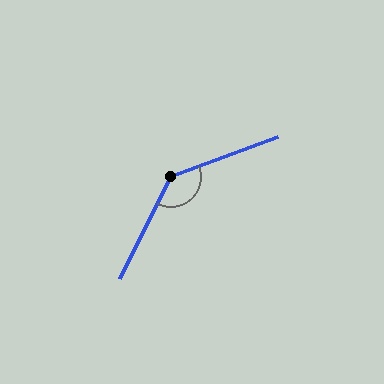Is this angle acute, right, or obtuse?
It is obtuse.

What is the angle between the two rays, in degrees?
Approximately 137 degrees.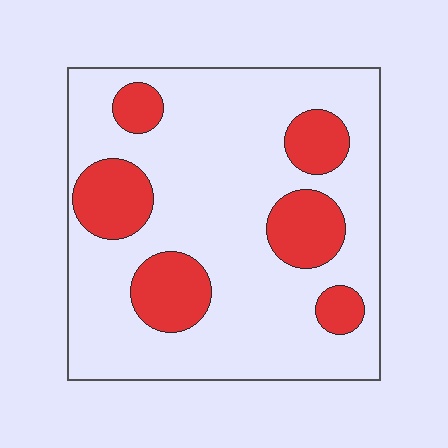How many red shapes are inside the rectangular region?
6.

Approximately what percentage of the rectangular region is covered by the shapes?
Approximately 25%.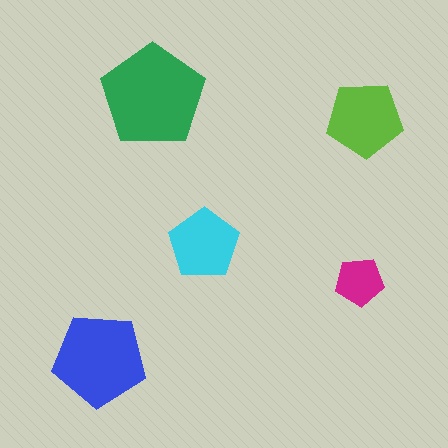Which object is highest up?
The green pentagon is topmost.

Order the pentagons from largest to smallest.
the green one, the blue one, the lime one, the cyan one, the magenta one.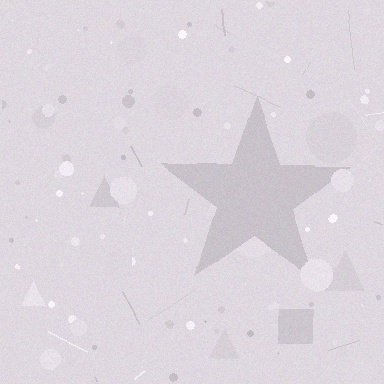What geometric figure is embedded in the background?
A star is embedded in the background.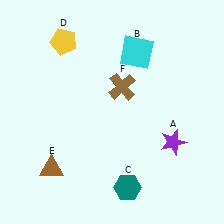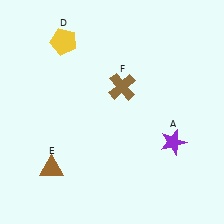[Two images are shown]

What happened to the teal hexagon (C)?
The teal hexagon (C) was removed in Image 2. It was in the bottom-right area of Image 1.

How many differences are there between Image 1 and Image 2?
There are 2 differences between the two images.